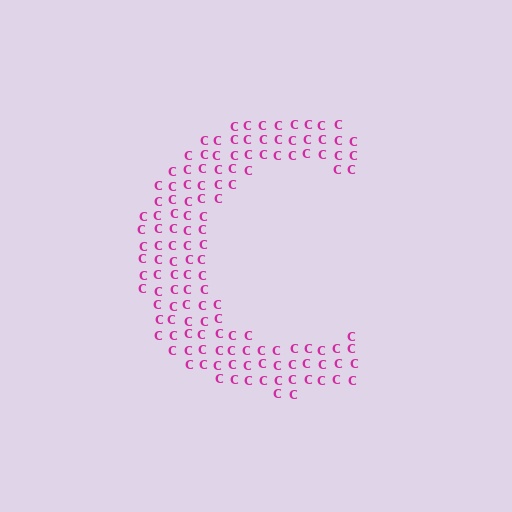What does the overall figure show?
The overall figure shows the letter C.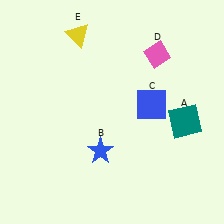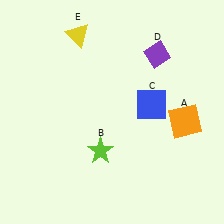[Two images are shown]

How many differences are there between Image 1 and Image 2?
There are 3 differences between the two images.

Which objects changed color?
A changed from teal to orange. B changed from blue to lime. D changed from pink to purple.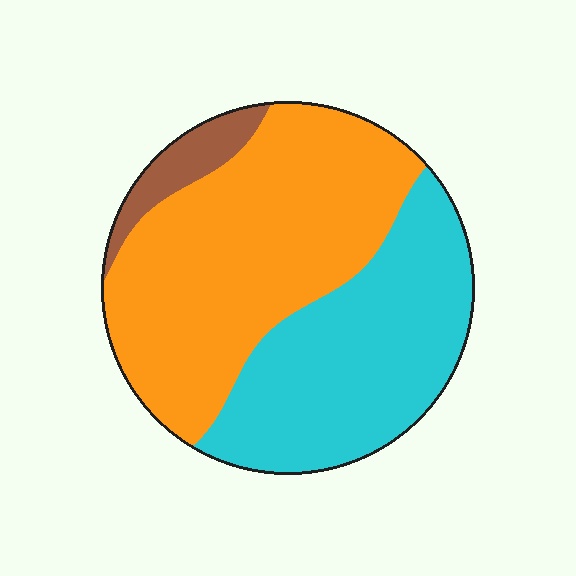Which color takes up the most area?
Orange, at roughly 55%.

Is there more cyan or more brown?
Cyan.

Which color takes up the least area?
Brown, at roughly 5%.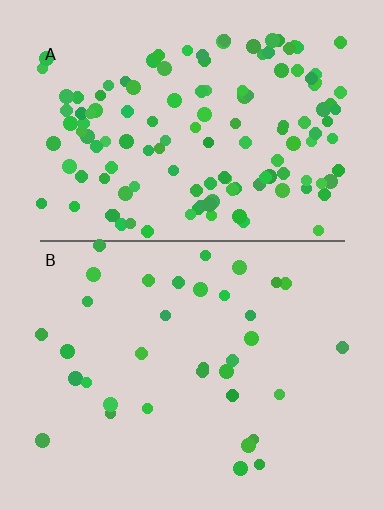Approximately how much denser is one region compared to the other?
Approximately 3.8× — region A over region B.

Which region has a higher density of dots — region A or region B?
A (the top).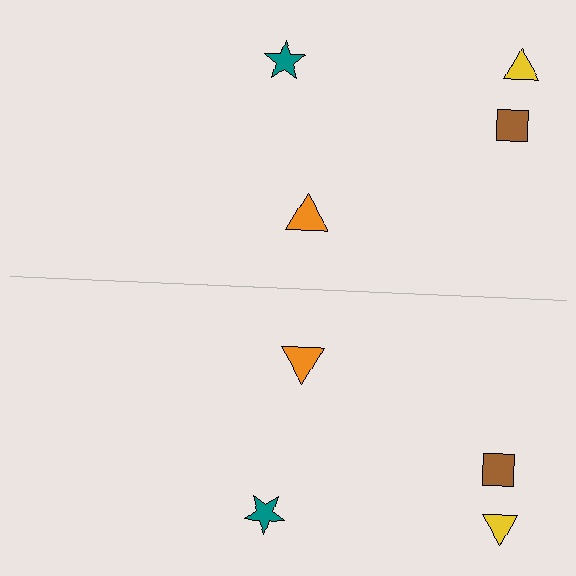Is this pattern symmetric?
Yes, this pattern has bilateral (reflection) symmetry.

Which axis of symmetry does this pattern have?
The pattern has a horizontal axis of symmetry running through the center of the image.